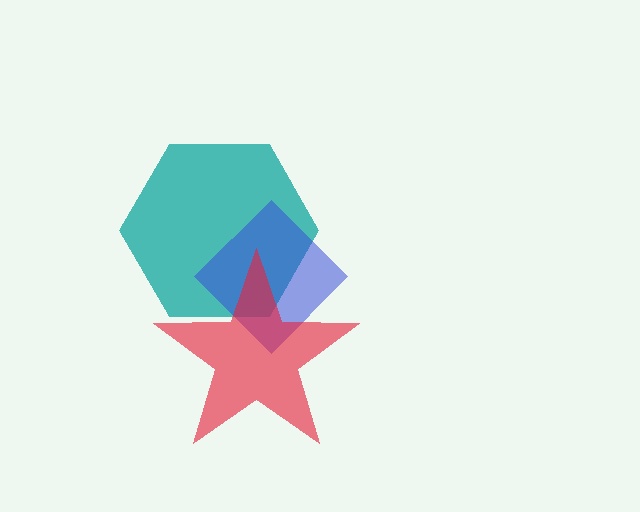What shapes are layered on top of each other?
The layered shapes are: a teal hexagon, a blue diamond, a red star.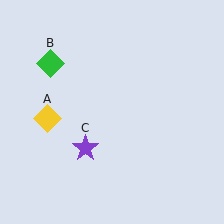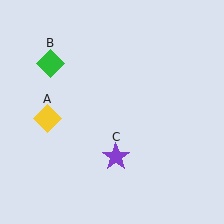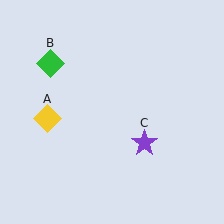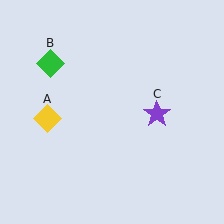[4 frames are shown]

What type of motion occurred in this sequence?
The purple star (object C) rotated counterclockwise around the center of the scene.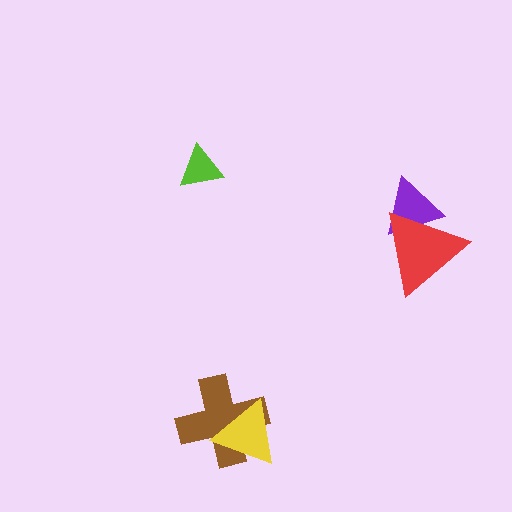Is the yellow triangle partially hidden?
No, no other shape covers it.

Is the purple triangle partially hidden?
Yes, it is partially covered by another shape.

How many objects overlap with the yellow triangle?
1 object overlaps with the yellow triangle.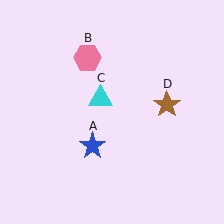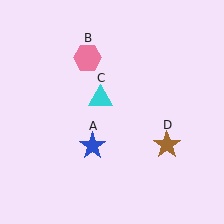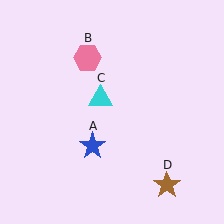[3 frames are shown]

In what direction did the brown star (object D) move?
The brown star (object D) moved down.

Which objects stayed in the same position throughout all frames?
Blue star (object A) and pink hexagon (object B) and cyan triangle (object C) remained stationary.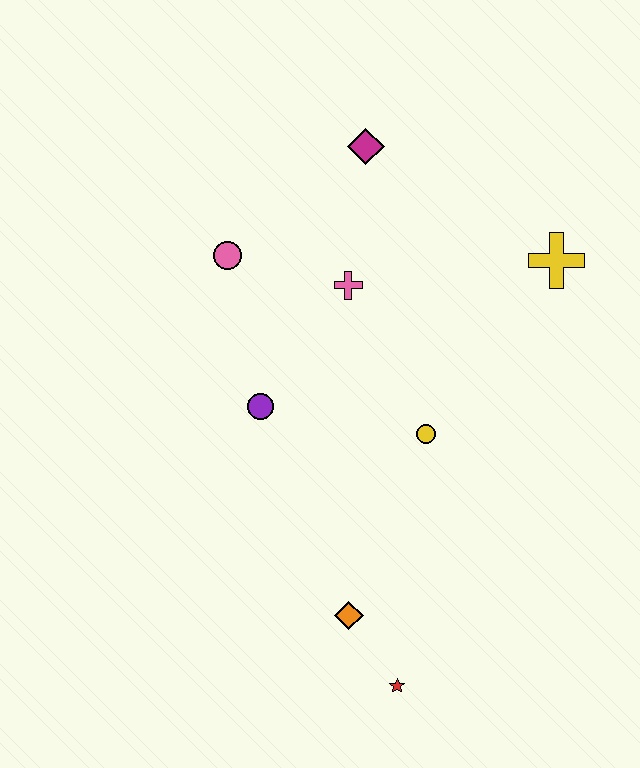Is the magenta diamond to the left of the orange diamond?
No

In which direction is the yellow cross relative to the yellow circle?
The yellow cross is above the yellow circle.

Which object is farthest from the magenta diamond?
The red star is farthest from the magenta diamond.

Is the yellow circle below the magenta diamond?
Yes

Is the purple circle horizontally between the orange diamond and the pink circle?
Yes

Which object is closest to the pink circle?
The pink cross is closest to the pink circle.